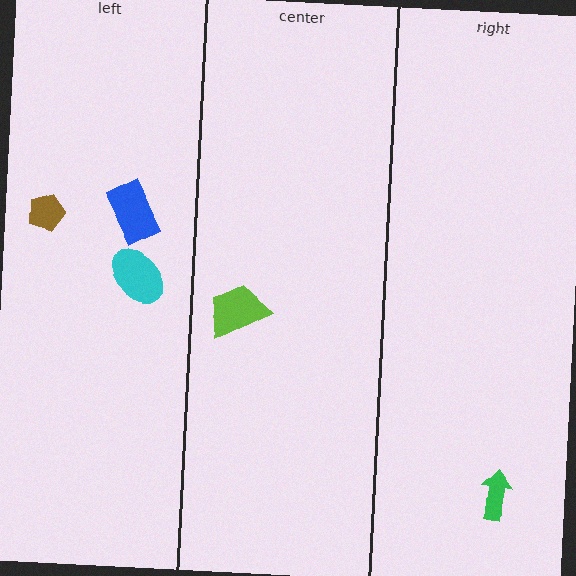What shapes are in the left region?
The cyan ellipse, the brown pentagon, the blue rectangle.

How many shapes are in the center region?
1.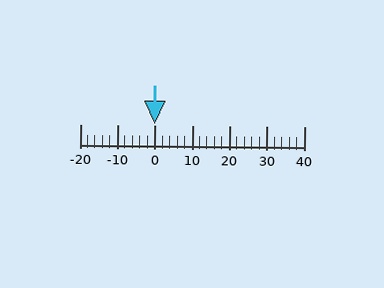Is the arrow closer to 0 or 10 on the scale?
The arrow is closer to 0.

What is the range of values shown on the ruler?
The ruler shows values from -20 to 40.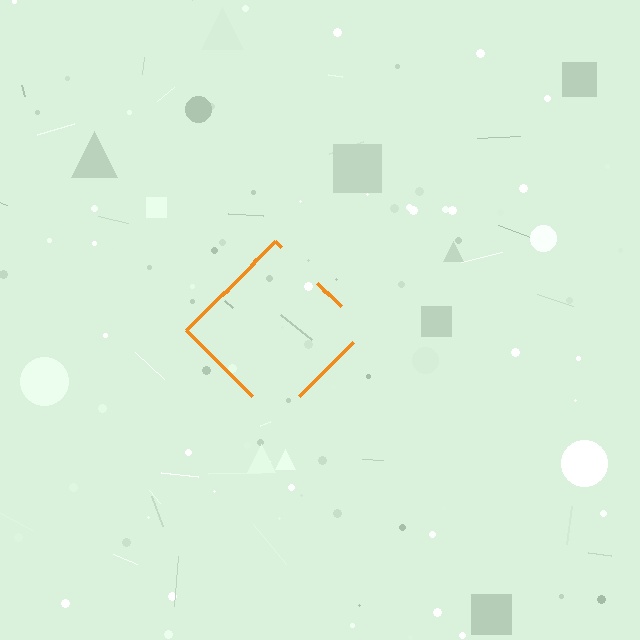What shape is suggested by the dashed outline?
The dashed outline suggests a diamond.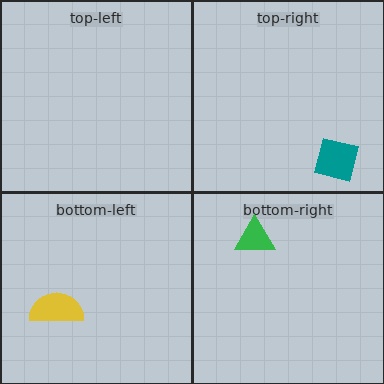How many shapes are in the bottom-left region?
1.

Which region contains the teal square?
The top-right region.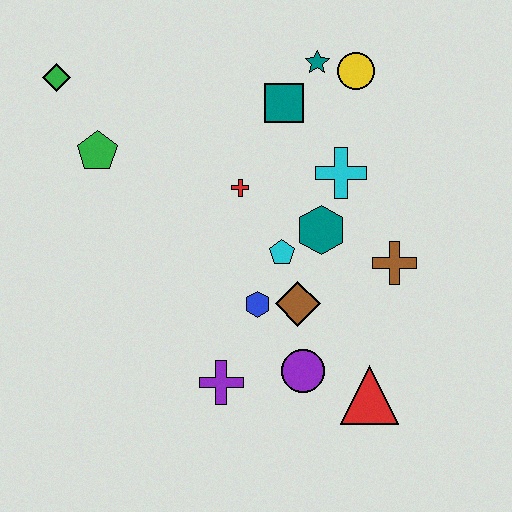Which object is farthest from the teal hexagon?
The green diamond is farthest from the teal hexagon.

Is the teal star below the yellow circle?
No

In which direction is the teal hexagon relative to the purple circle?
The teal hexagon is above the purple circle.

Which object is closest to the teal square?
The teal star is closest to the teal square.